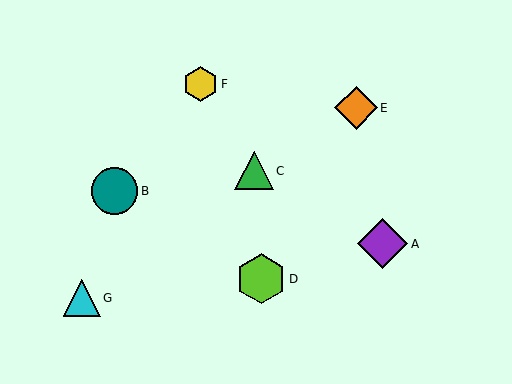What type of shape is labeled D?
Shape D is a lime hexagon.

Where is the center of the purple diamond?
The center of the purple diamond is at (383, 244).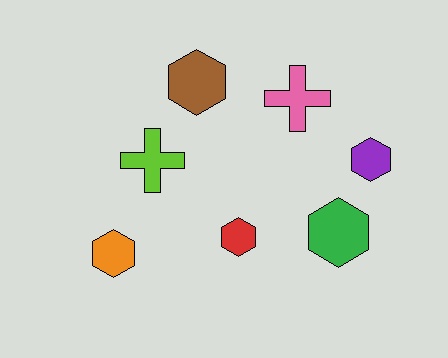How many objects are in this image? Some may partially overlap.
There are 7 objects.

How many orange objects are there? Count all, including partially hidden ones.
There is 1 orange object.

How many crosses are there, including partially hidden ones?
There are 2 crosses.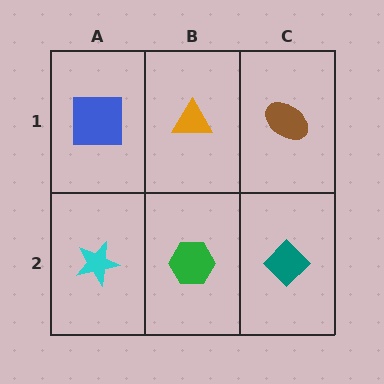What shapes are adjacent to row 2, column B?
An orange triangle (row 1, column B), a cyan star (row 2, column A), a teal diamond (row 2, column C).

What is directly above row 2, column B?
An orange triangle.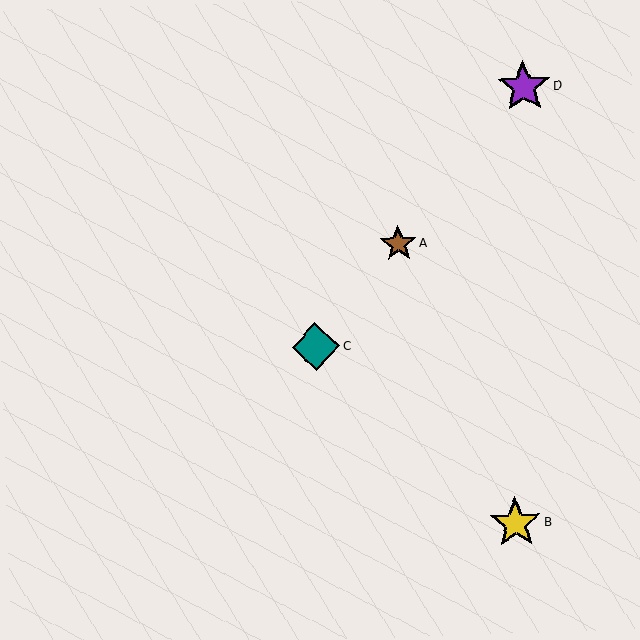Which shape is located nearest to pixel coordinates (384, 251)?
The brown star (labeled A) at (398, 244) is nearest to that location.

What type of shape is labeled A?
Shape A is a brown star.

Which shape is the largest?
The purple star (labeled D) is the largest.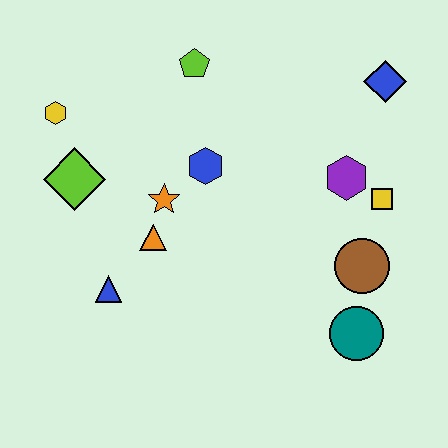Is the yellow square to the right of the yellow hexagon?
Yes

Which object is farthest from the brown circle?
The yellow hexagon is farthest from the brown circle.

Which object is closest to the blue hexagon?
The orange star is closest to the blue hexagon.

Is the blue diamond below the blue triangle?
No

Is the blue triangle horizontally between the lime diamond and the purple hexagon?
Yes